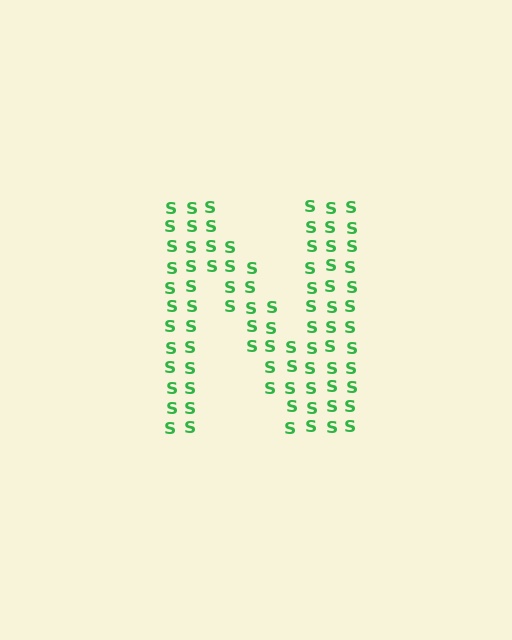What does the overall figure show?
The overall figure shows the letter N.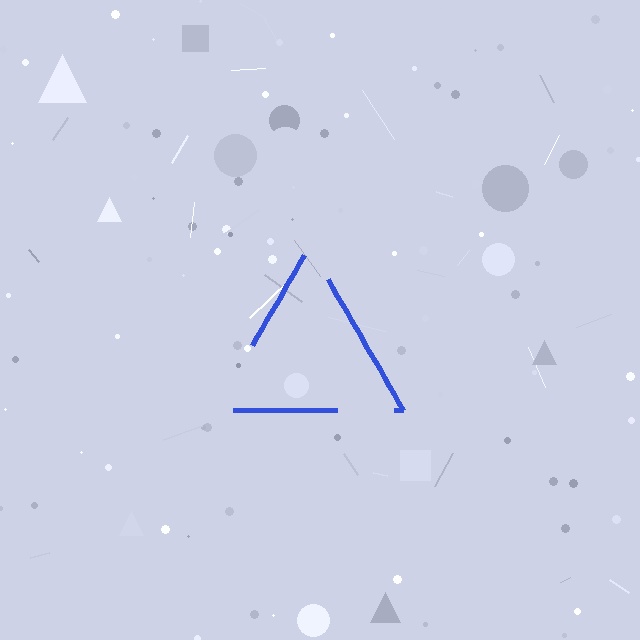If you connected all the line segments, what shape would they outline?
They would outline a triangle.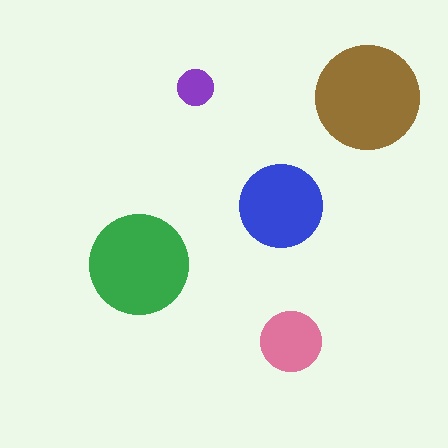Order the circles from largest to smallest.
the brown one, the green one, the blue one, the pink one, the purple one.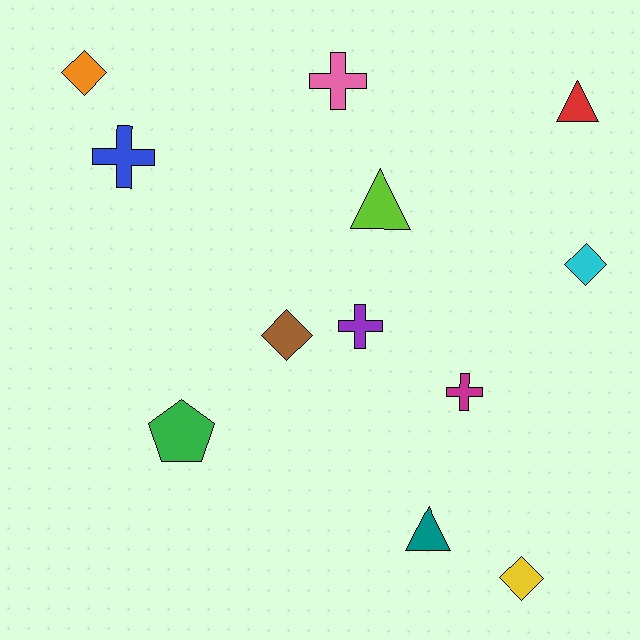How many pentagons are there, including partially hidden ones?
There is 1 pentagon.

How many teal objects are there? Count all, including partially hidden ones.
There is 1 teal object.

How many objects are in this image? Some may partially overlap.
There are 12 objects.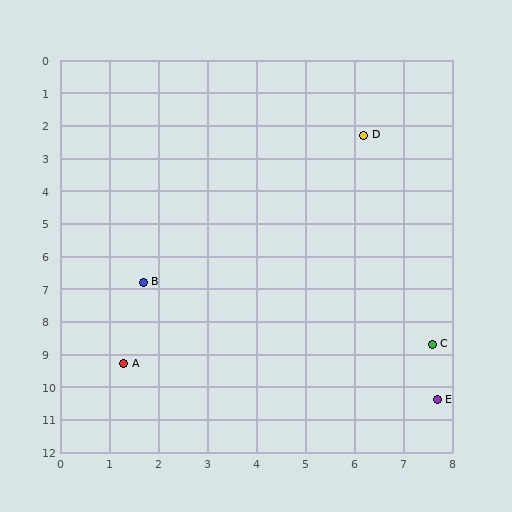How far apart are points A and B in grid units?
Points A and B are about 2.5 grid units apart.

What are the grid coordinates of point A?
Point A is at approximately (1.3, 9.3).